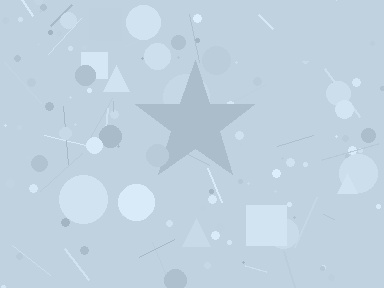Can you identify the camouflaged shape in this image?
The camouflaged shape is a star.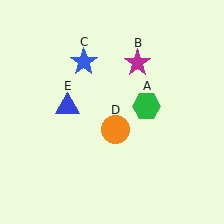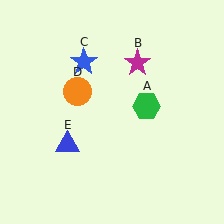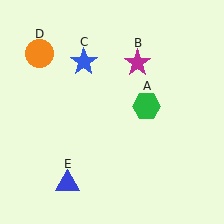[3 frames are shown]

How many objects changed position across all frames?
2 objects changed position: orange circle (object D), blue triangle (object E).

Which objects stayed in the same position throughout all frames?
Green hexagon (object A) and magenta star (object B) and blue star (object C) remained stationary.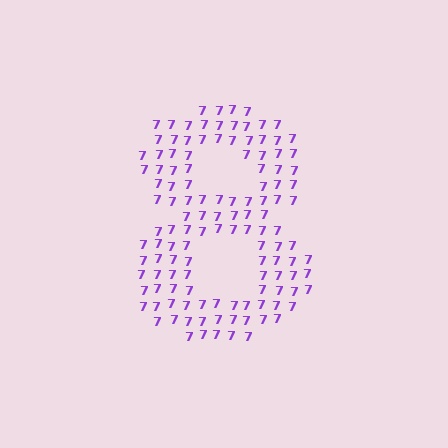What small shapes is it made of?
It is made of small digit 7's.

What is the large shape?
The large shape is the digit 8.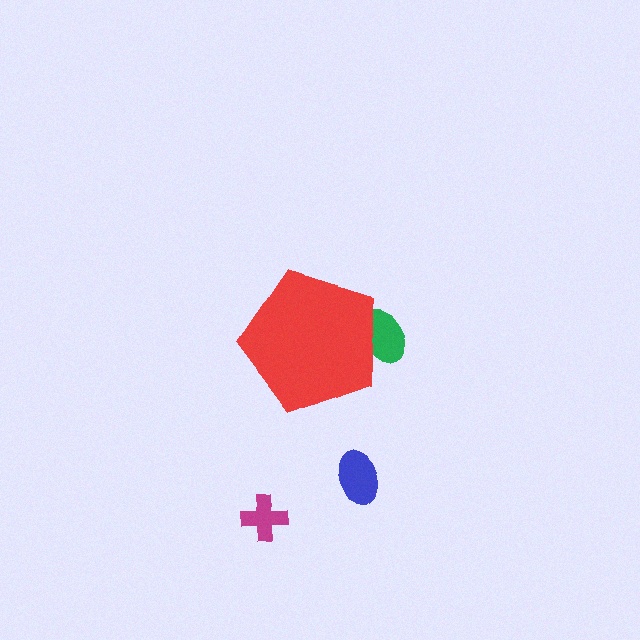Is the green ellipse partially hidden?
Yes, the green ellipse is partially hidden behind the red pentagon.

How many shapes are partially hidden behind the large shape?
1 shape is partially hidden.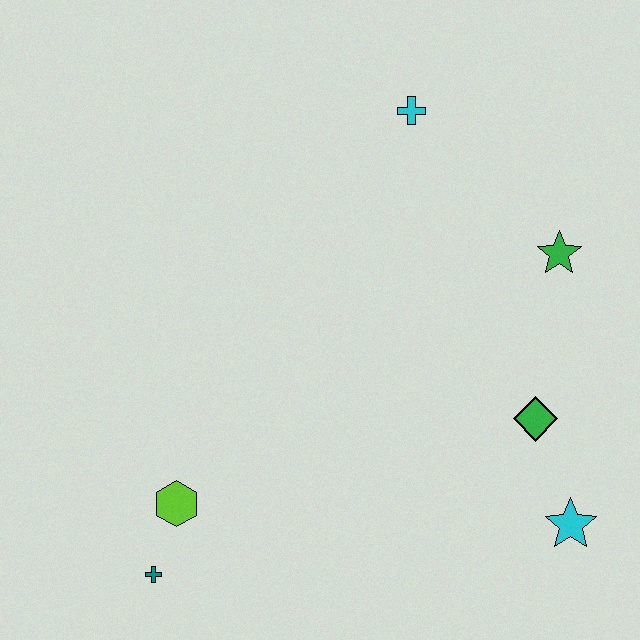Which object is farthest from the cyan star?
The cyan cross is farthest from the cyan star.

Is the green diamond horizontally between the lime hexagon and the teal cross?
No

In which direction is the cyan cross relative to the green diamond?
The cyan cross is above the green diamond.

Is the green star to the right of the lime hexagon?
Yes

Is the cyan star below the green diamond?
Yes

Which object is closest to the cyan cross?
The green star is closest to the cyan cross.